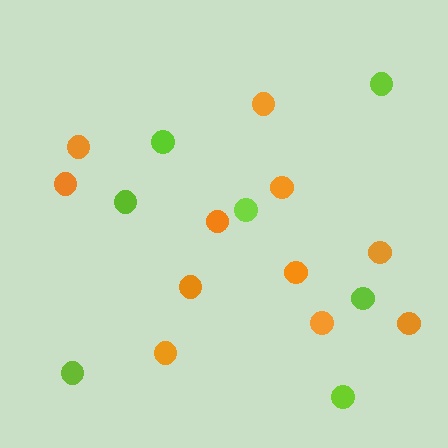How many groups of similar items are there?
There are 2 groups: one group of orange circles (11) and one group of lime circles (7).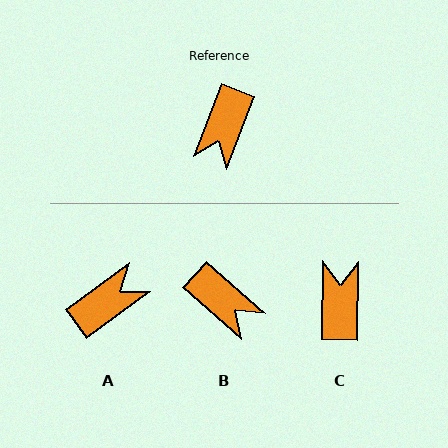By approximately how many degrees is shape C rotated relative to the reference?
Approximately 160 degrees clockwise.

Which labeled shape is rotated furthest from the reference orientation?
C, about 160 degrees away.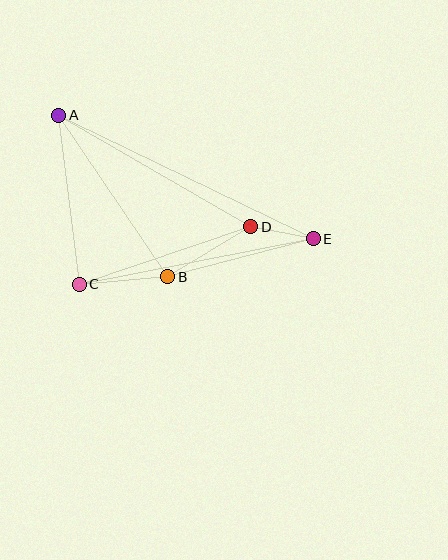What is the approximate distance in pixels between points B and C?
The distance between B and C is approximately 89 pixels.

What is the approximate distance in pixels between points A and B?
The distance between A and B is approximately 195 pixels.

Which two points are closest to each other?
Points D and E are closest to each other.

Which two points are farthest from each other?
Points A and E are farthest from each other.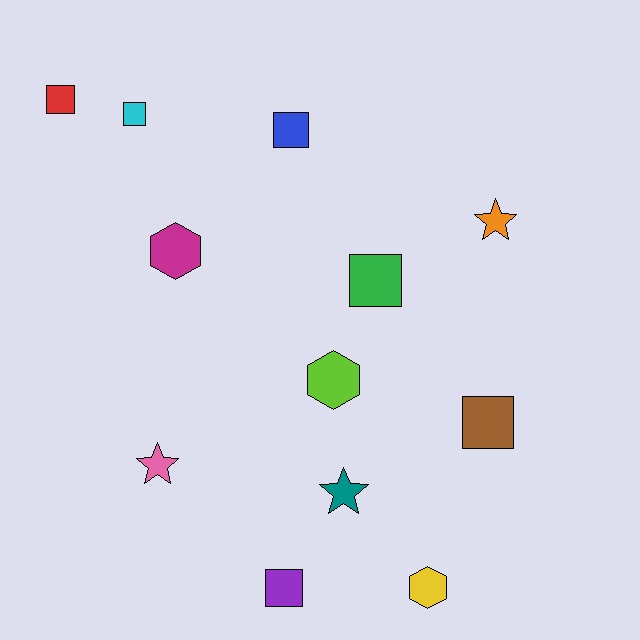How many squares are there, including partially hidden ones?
There are 6 squares.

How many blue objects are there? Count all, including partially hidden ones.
There is 1 blue object.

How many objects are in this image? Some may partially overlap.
There are 12 objects.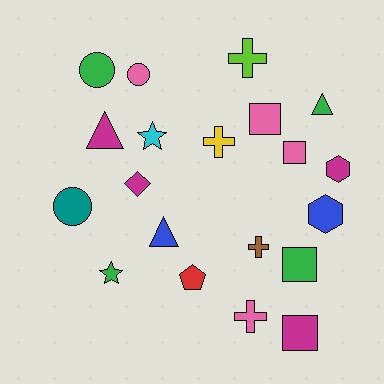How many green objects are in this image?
There are 4 green objects.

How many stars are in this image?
There are 2 stars.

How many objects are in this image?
There are 20 objects.